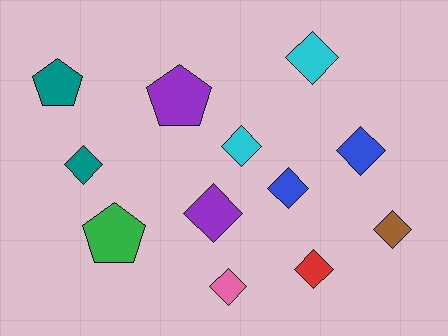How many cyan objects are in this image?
There are 2 cyan objects.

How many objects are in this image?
There are 12 objects.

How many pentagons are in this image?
There are 3 pentagons.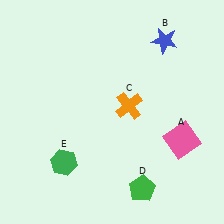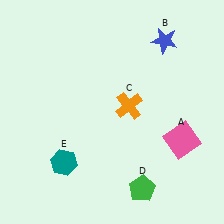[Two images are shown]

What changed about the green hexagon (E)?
In Image 1, E is green. In Image 2, it changed to teal.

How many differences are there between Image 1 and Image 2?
There is 1 difference between the two images.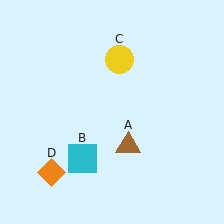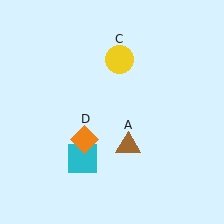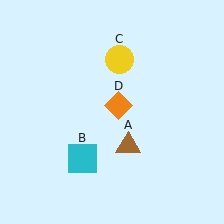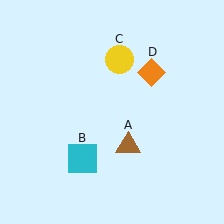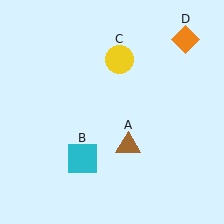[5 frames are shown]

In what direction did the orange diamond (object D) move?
The orange diamond (object D) moved up and to the right.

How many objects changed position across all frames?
1 object changed position: orange diamond (object D).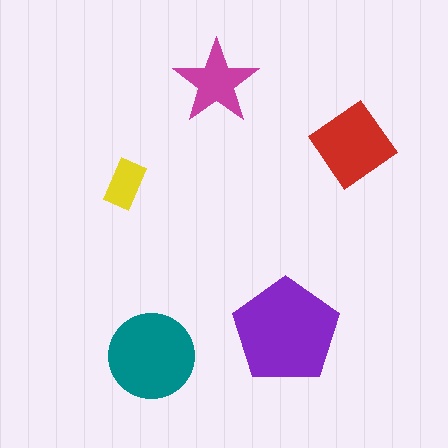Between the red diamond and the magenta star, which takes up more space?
The red diamond.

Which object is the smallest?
The yellow rectangle.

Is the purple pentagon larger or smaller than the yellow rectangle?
Larger.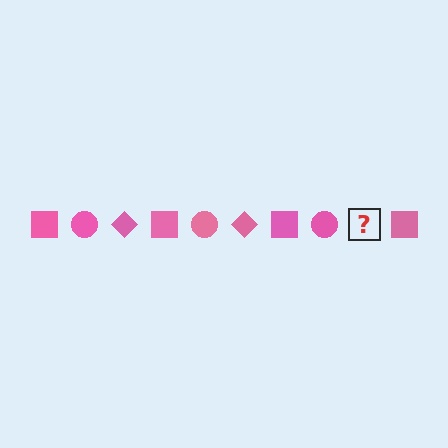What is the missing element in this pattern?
The missing element is a pink diamond.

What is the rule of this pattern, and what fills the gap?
The rule is that the pattern cycles through square, circle, diamond shapes in pink. The gap should be filled with a pink diamond.